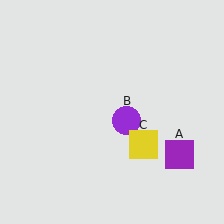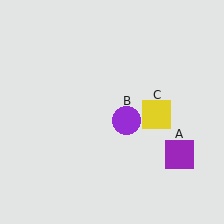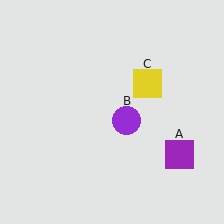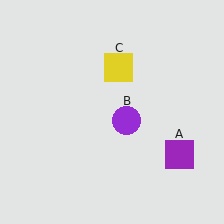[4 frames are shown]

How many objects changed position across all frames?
1 object changed position: yellow square (object C).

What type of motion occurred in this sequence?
The yellow square (object C) rotated counterclockwise around the center of the scene.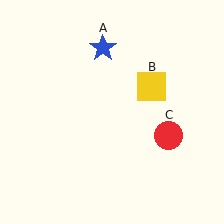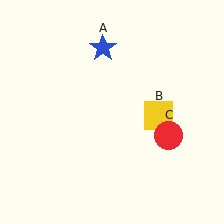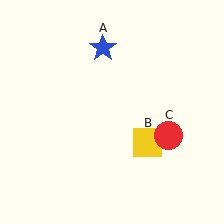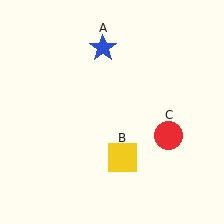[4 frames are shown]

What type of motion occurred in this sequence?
The yellow square (object B) rotated clockwise around the center of the scene.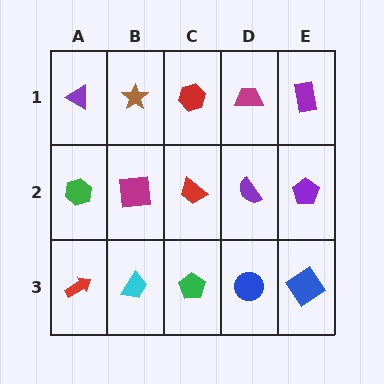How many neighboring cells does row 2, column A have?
3.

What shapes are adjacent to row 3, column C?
A red trapezoid (row 2, column C), a cyan trapezoid (row 3, column B), a blue circle (row 3, column D).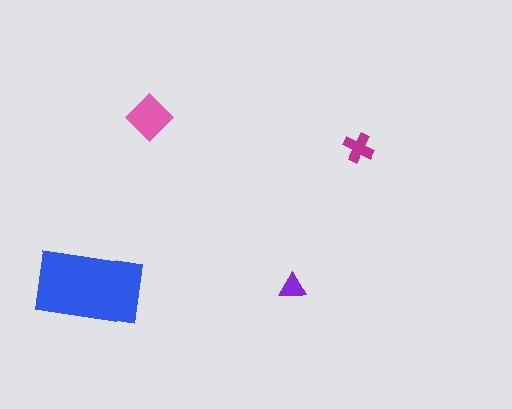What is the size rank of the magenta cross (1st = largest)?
3rd.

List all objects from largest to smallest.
The blue rectangle, the pink diamond, the magenta cross, the purple triangle.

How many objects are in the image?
There are 4 objects in the image.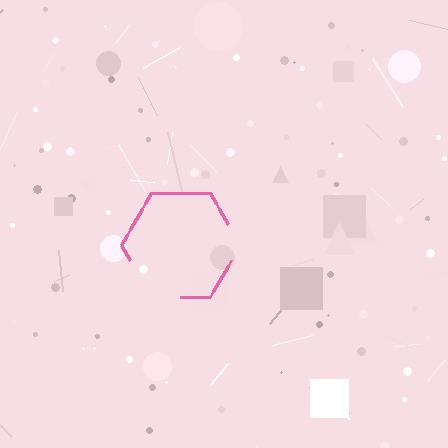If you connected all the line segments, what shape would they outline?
They would outline a hexagon.